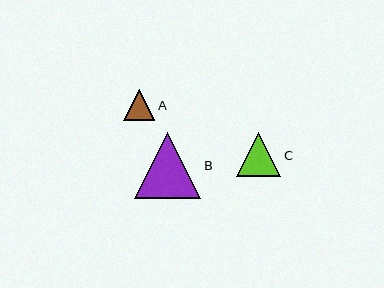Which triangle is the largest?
Triangle B is the largest with a size of approximately 67 pixels.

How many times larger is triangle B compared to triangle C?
Triangle B is approximately 1.5 times the size of triangle C.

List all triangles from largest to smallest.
From largest to smallest: B, C, A.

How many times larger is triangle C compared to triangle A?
Triangle C is approximately 1.4 times the size of triangle A.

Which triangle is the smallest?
Triangle A is the smallest with a size of approximately 31 pixels.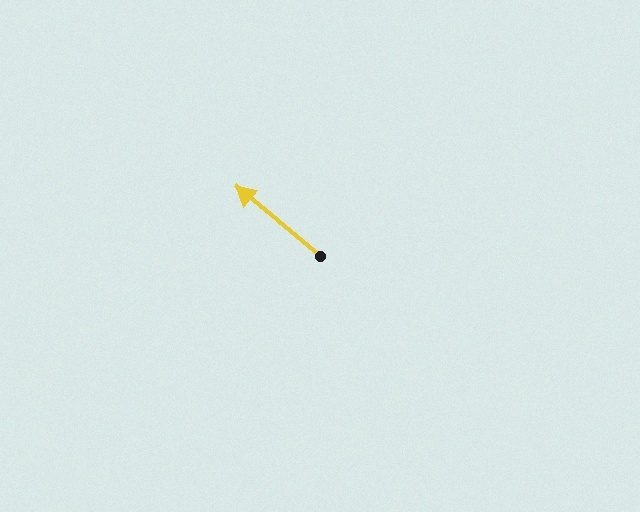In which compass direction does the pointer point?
Northwest.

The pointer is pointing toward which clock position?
Roughly 10 o'clock.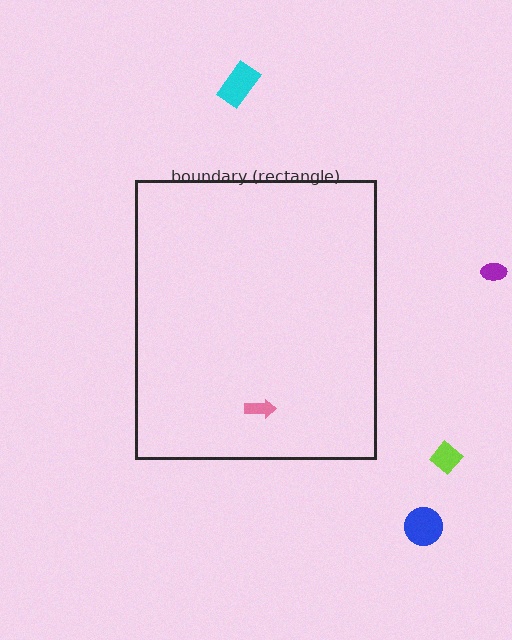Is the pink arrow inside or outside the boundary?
Inside.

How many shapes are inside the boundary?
1 inside, 4 outside.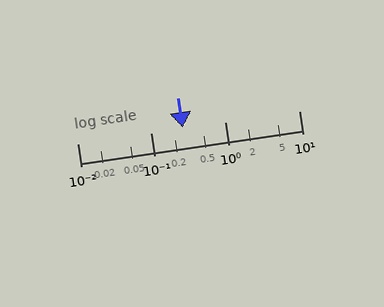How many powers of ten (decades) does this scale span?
The scale spans 3 decades, from 0.01 to 10.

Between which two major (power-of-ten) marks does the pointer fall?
The pointer is between 0.1 and 1.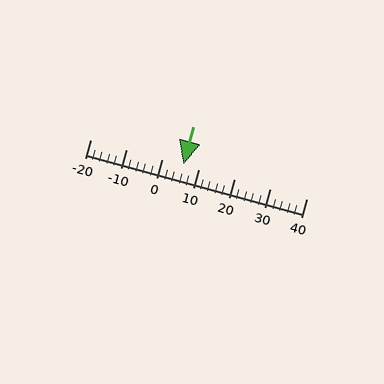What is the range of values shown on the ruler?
The ruler shows values from -20 to 40.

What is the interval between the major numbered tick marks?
The major tick marks are spaced 10 units apart.